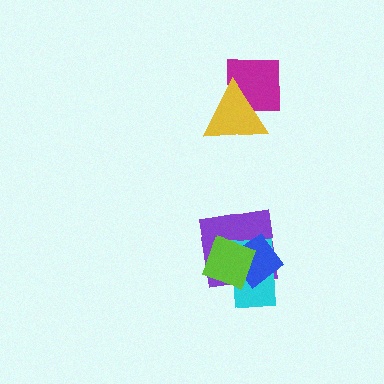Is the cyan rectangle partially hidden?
Yes, it is partially covered by another shape.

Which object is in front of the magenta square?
The yellow triangle is in front of the magenta square.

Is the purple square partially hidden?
Yes, it is partially covered by another shape.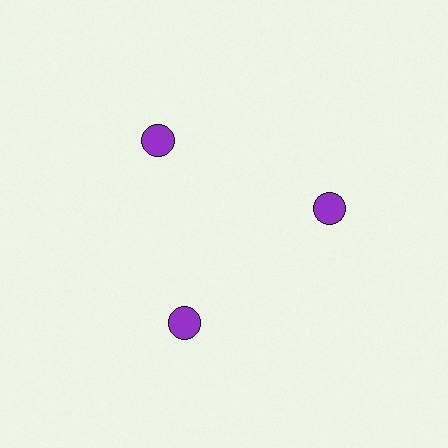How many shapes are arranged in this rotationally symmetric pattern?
There are 3 shapes, arranged in 3 groups of 1.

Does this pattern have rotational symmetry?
Yes, this pattern has 3-fold rotational symmetry. It looks the same after rotating 120 degrees around the center.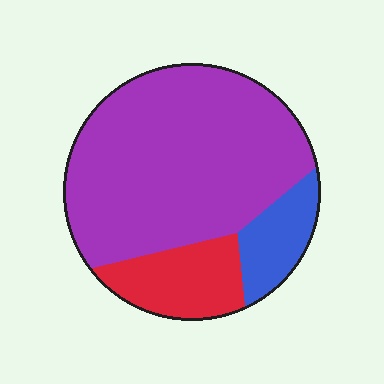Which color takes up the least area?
Blue, at roughly 10%.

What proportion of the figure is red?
Red takes up about one sixth (1/6) of the figure.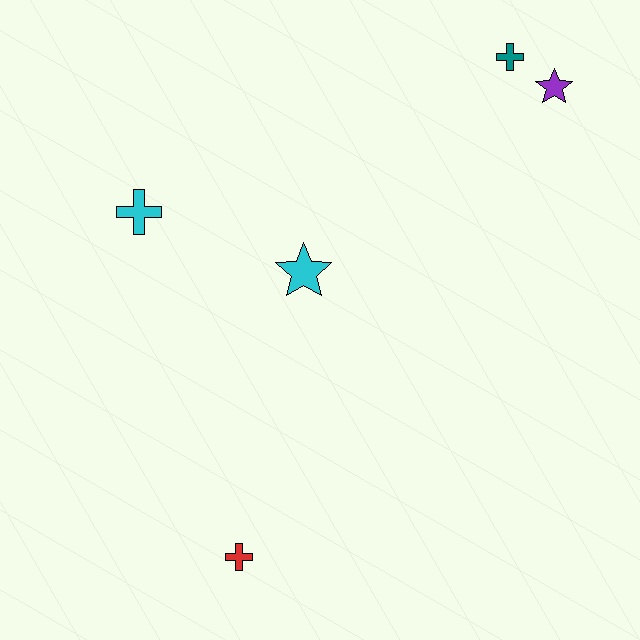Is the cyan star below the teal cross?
Yes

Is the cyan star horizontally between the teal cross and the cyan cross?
Yes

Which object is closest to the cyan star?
The cyan cross is closest to the cyan star.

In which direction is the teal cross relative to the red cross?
The teal cross is above the red cross.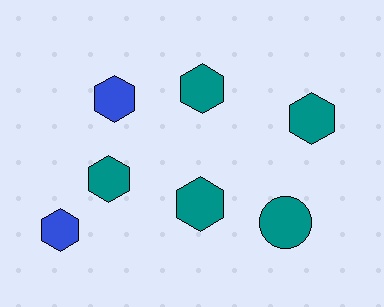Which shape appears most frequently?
Hexagon, with 6 objects.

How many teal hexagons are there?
There are 4 teal hexagons.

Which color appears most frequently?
Teal, with 5 objects.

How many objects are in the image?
There are 7 objects.